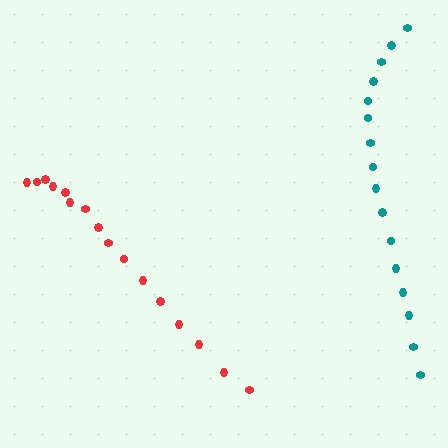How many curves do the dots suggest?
There are 2 distinct paths.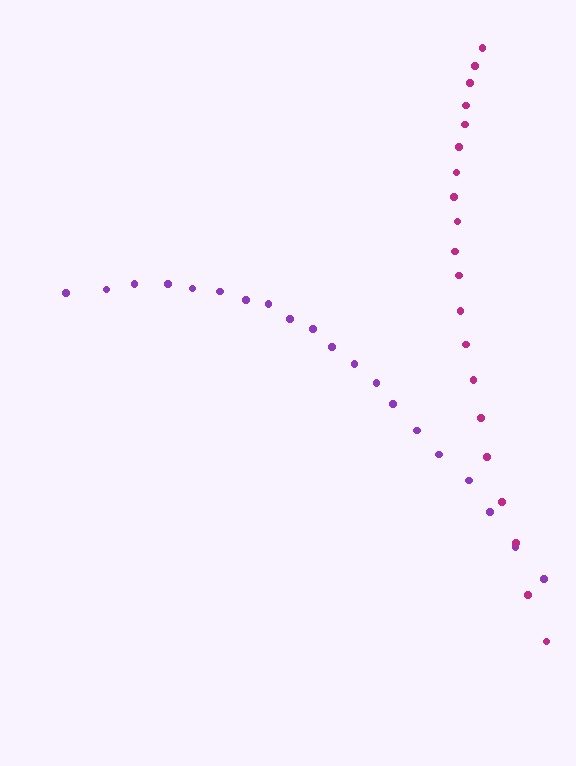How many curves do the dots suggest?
There are 2 distinct paths.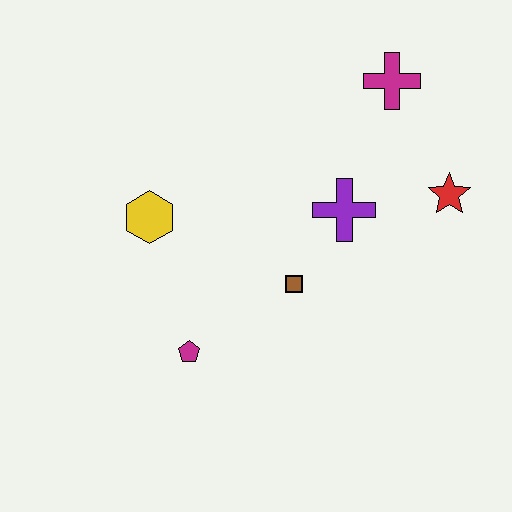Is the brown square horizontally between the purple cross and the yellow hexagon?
Yes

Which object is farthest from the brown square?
The magenta cross is farthest from the brown square.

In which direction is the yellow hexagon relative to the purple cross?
The yellow hexagon is to the left of the purple cross.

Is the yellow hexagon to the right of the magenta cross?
No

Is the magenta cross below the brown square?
No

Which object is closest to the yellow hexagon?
The magenta pentagon is closest to the yellow hexagon.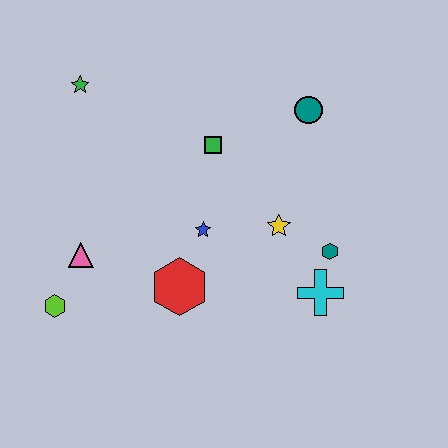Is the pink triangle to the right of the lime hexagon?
Yes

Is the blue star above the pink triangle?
Yes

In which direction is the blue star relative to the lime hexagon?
The blue star is to the right of the lime hexagon.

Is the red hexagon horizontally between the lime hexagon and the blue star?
Yes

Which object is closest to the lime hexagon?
The pink triangle is closest to the lime hexagon.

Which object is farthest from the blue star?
The green star is farthest from the blue star.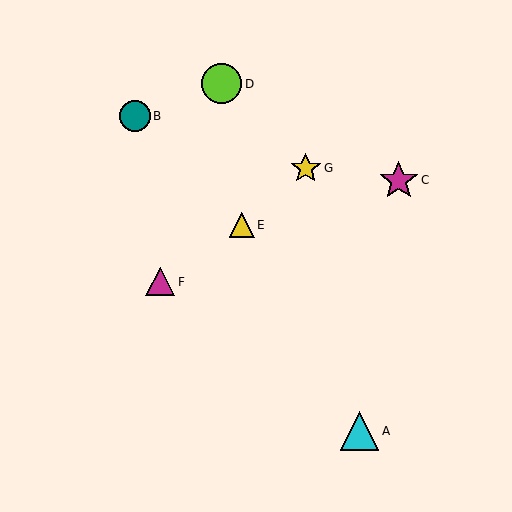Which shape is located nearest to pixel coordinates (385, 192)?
The magenta star (labeled C) at (399, 180) is nearest to that location.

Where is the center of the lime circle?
The center of the lime circle is at (222, 84).